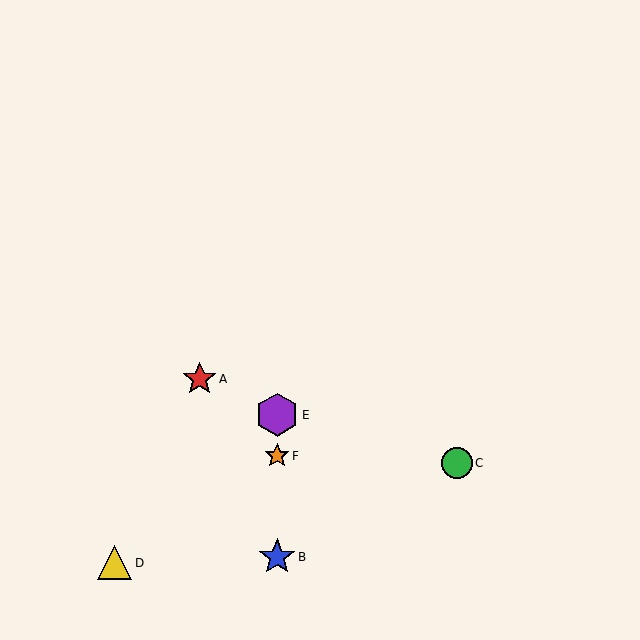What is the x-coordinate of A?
Object A is at x≈200.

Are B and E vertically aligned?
Yes, both are at x≈277.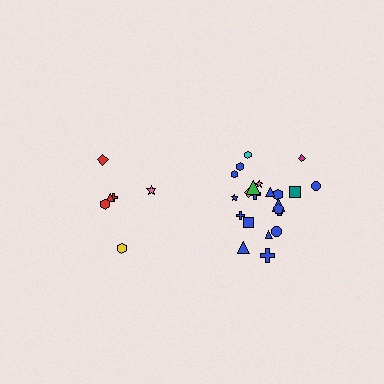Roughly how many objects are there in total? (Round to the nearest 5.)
Roughly 30 objects in total.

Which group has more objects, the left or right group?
The right group.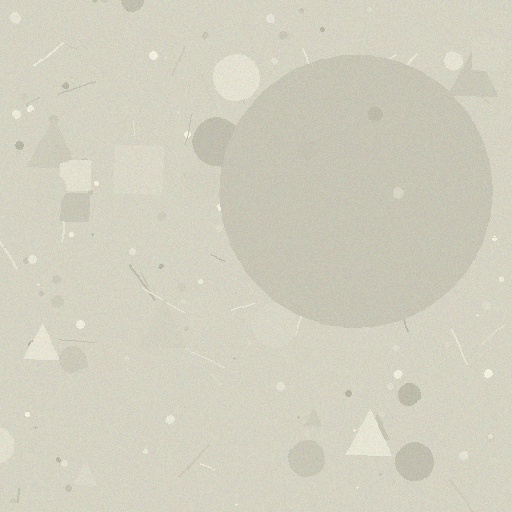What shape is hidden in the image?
A circle is hidden in the image.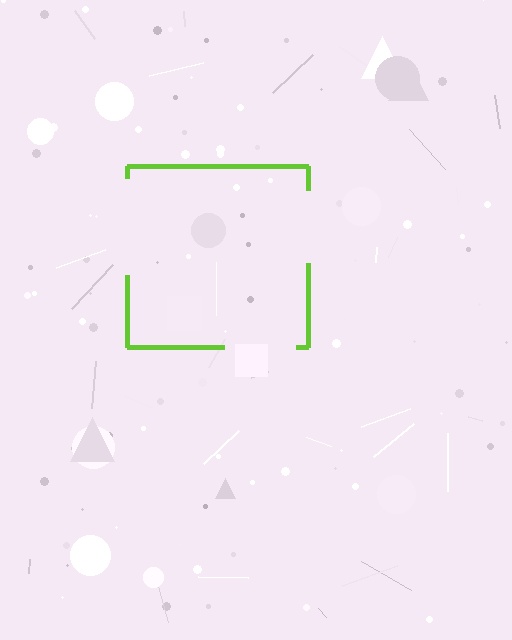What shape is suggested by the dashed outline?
The dashed outline suggests a square.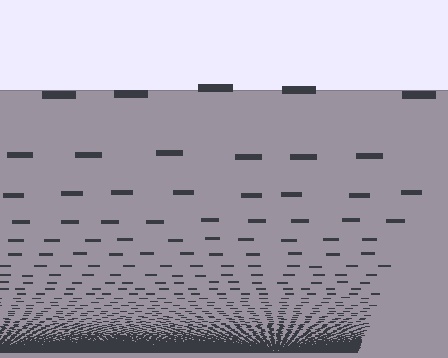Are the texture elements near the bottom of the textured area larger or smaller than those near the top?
Smaller. The gradient is inverted — elements near the bottom are smaller and denser.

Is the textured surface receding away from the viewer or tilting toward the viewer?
The surface appears to tilt toward the viewer. Texture elements get larger and sparser toward the top.